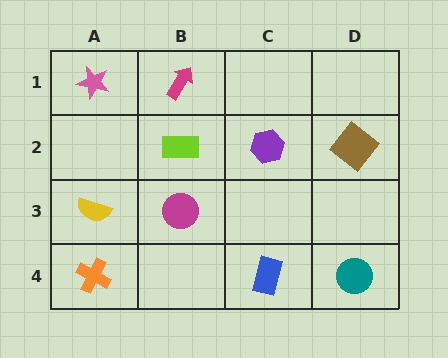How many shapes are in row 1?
2 shapes.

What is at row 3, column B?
A magenta circle.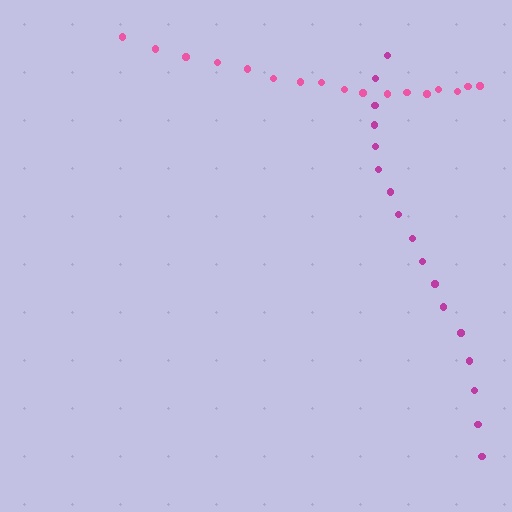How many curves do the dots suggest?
There are 2 distinct paths.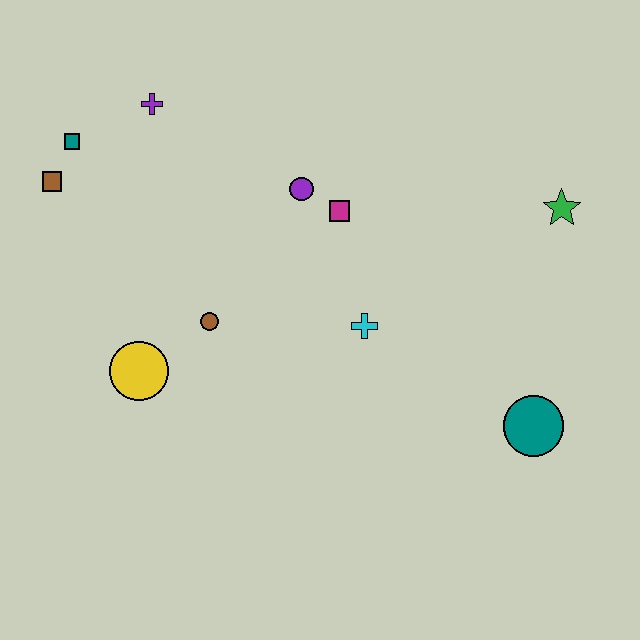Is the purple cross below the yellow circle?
No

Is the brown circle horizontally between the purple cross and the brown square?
No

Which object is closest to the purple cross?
The teal square is closest to the purple cross.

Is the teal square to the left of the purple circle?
Yes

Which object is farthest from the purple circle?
The teal circle is farthest from the purple circle.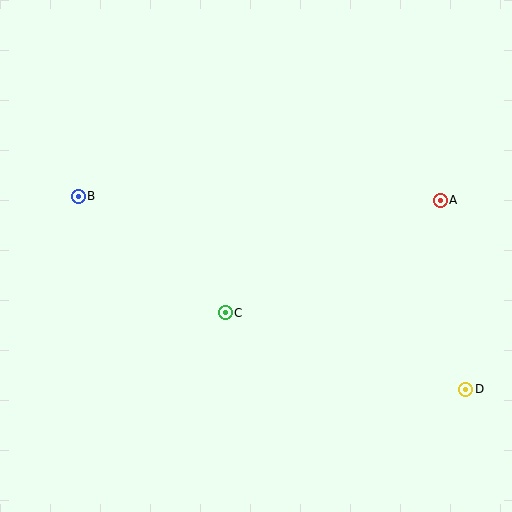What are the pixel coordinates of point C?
Point C is at (225, 313).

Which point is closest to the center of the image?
Point C at (225, 313) is closest to the center.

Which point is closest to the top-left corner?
Point B is closest to the top-left corner.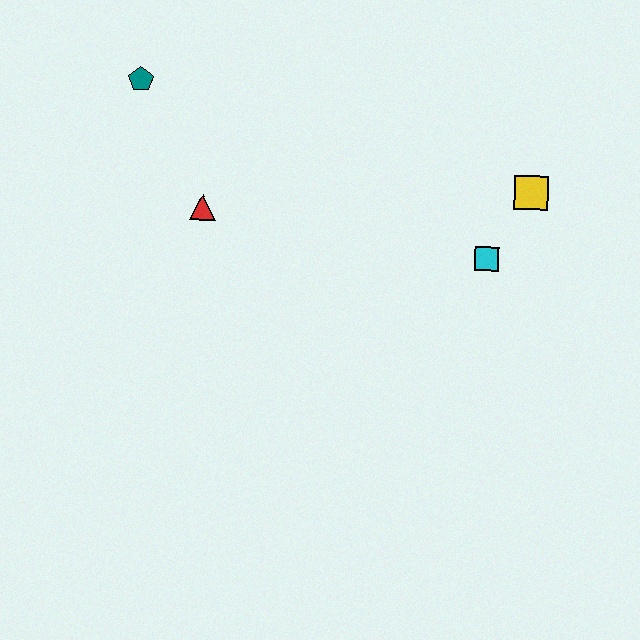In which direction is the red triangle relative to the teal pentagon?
The red triangle is below the teal pentagon.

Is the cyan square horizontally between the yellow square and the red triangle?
Yes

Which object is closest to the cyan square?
The yellow square is closest to the cyan square.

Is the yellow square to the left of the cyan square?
No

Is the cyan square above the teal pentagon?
No